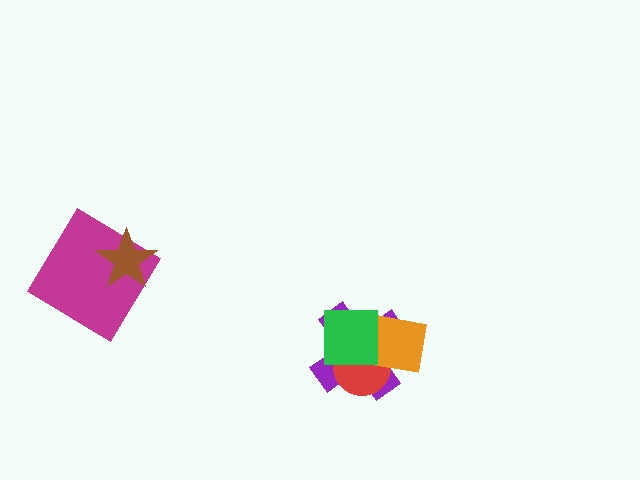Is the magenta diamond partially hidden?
Yes, it is partially covered by another shape.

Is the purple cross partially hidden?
Yes, it is partially covered by another shape.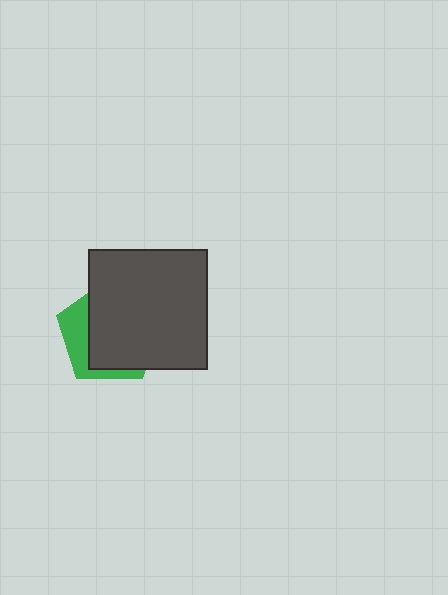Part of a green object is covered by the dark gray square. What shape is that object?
It is a pentagon.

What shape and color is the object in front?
The object in front is a dark gray square.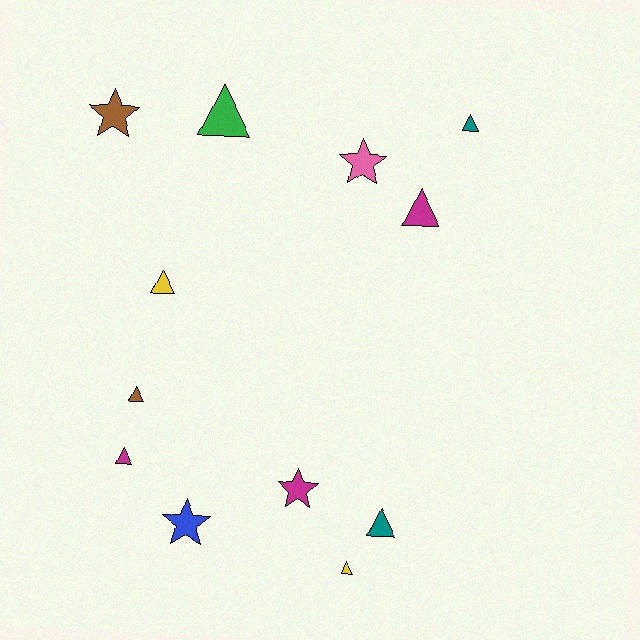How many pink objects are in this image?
There is 1 pink object.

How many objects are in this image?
There are 12 objects.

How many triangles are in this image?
There are 8 triangles.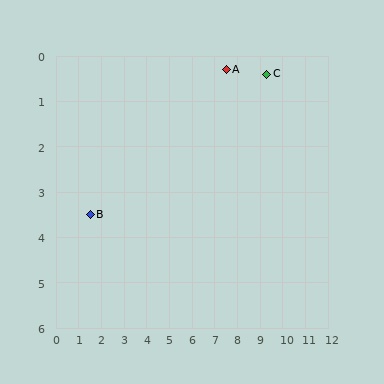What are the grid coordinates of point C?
Point C is at approximately (9.3, 0.4).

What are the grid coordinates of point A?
Point A is at approximately (7.5, 0.3).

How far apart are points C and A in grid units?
Points C and A are about 1.8 grid units apart.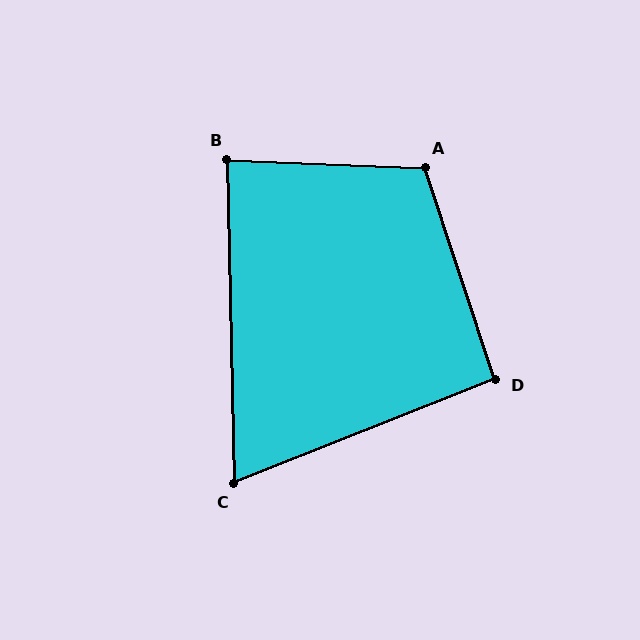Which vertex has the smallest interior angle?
C, at approximately 69 degrees.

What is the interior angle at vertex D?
Approximately 93 degrees (approximately right).